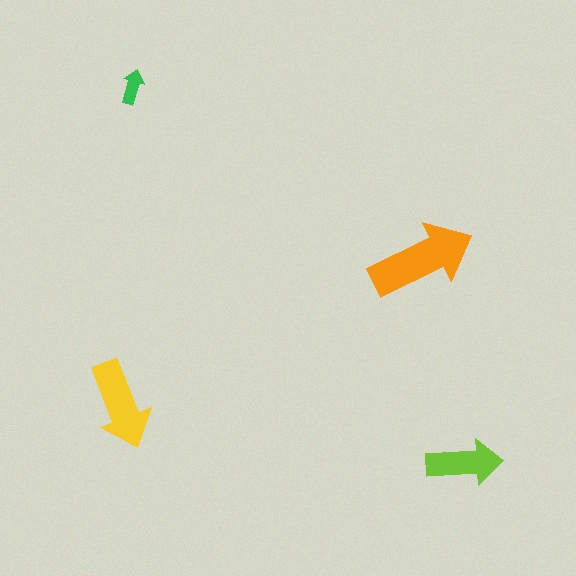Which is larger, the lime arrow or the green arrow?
The lime one.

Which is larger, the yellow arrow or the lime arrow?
The yellow one.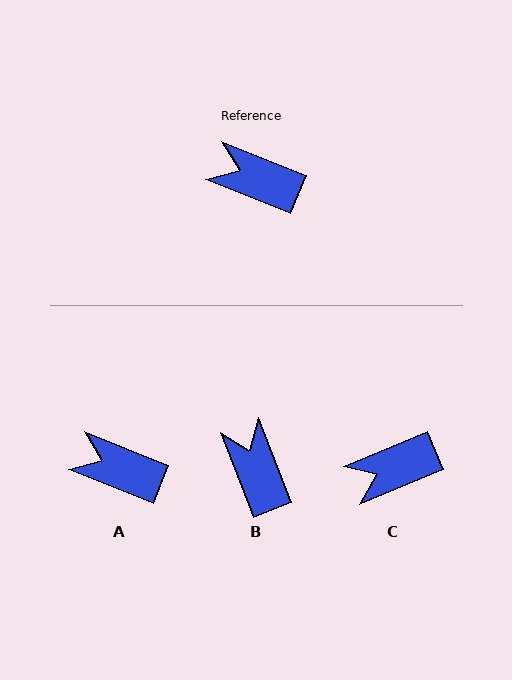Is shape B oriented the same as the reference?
No, it is off by about 47 degrees.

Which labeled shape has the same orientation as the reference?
A.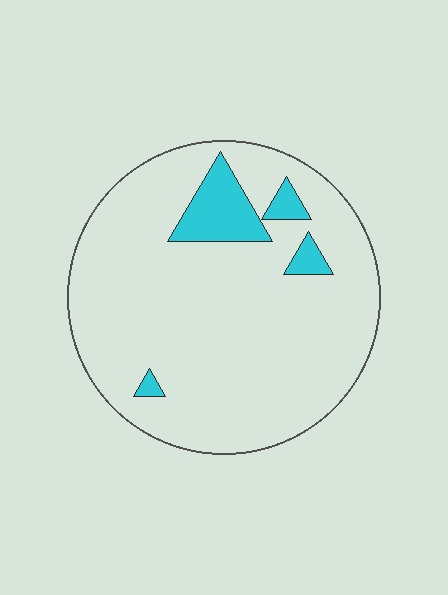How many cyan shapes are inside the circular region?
4.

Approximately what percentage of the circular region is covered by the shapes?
Approximately 10%.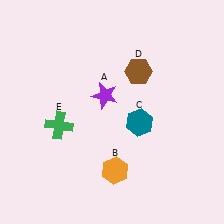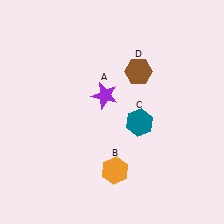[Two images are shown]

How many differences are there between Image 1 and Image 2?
There is 1 difference between the two images.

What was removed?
The green cross (E) was removed in Image 2.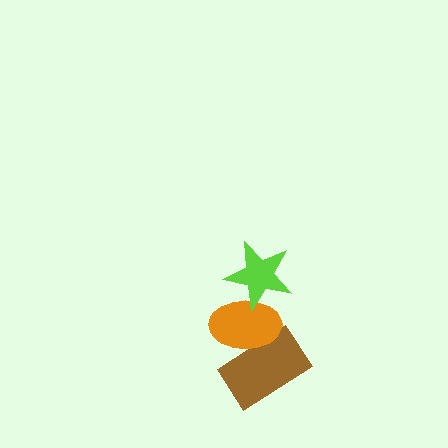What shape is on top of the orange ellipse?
The lime star is on top of the orange ellipse.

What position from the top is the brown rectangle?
The brown rectangle is 3rd from the top.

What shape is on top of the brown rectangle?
The orange ellipse is on top of the brown rectangle.